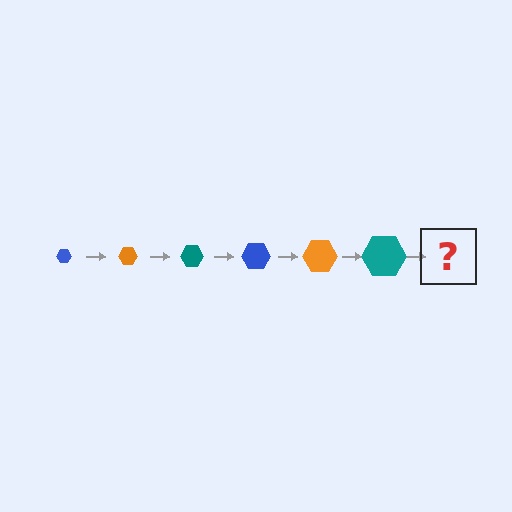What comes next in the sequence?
The next element should be a blue hexagon, larger than the previous one.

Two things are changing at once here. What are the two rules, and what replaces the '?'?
The two rules are that the hexagon grows larger each step and the color cycles through blue, orange, and teal. The '?' should be a blue hexagon, larger than the previous one.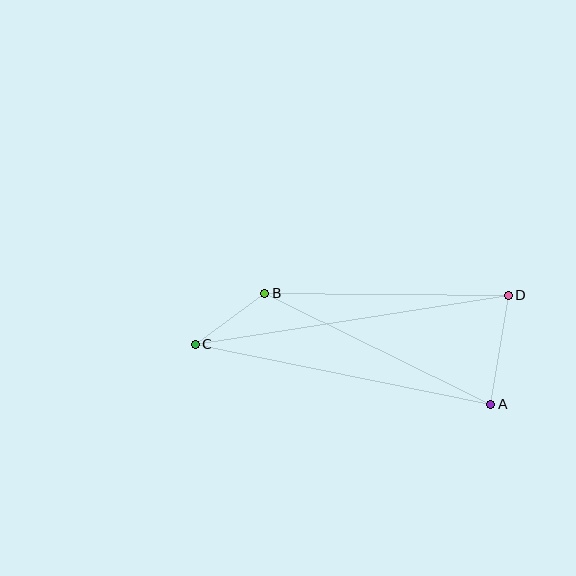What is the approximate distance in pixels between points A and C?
The distance between A and C is approximately 302 pixels.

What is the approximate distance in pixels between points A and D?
The distance between A and D is approximately 111 pixels.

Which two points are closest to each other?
Points B and C are closest to each other.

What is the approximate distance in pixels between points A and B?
The distance between A and B is approximately 252 pixels.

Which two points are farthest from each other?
Points C and D are farthest from each other.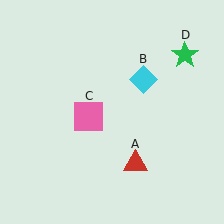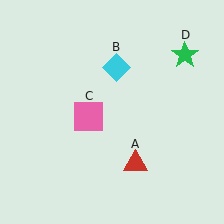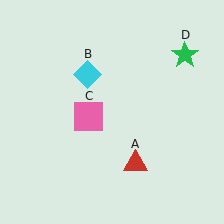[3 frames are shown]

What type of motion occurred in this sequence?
The cyan diamond (object B) rotated counterclockwise around the center of the scene.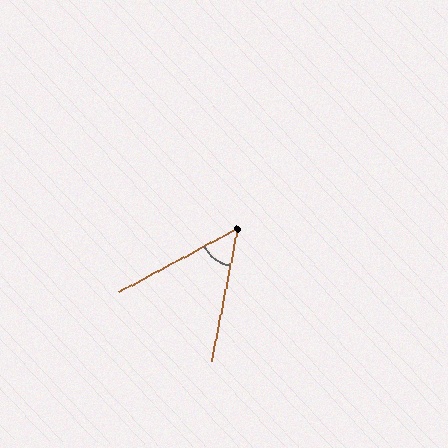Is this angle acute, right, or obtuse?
It is acute.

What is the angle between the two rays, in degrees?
Approximately 50 degrees.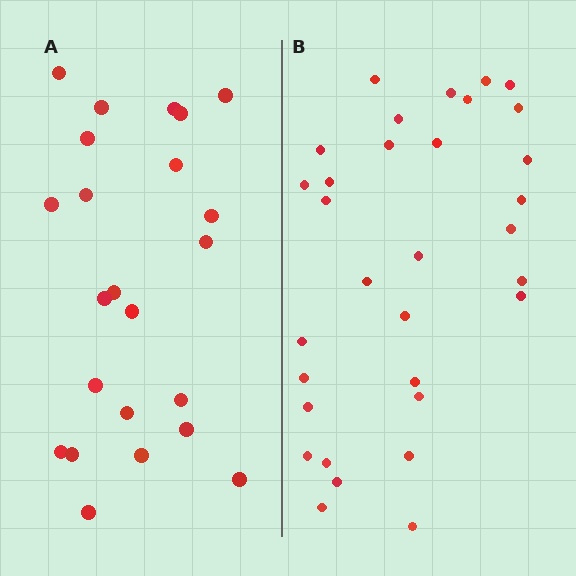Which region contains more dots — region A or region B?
Region B (the right region) has more dots.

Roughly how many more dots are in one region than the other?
Region B has roughly 8 or so more dots than region A.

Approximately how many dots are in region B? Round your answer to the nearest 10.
About 30 dots. (The exact count is 32, which rounds to 30.)